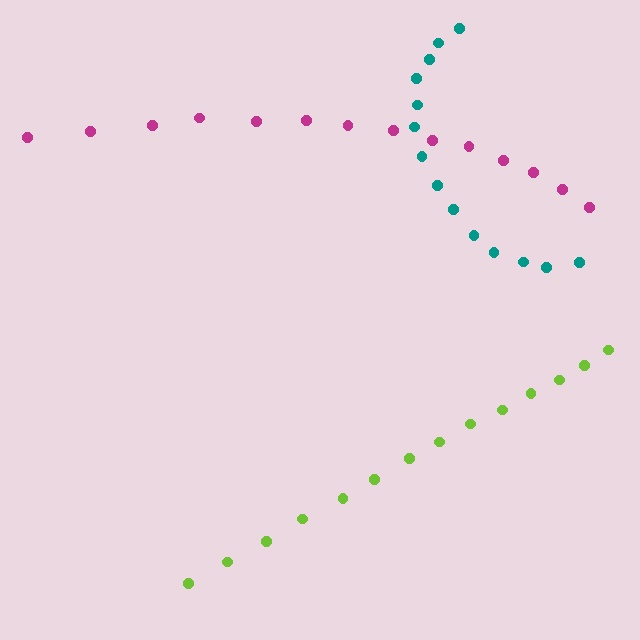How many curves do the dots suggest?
There are 3 distinct paths.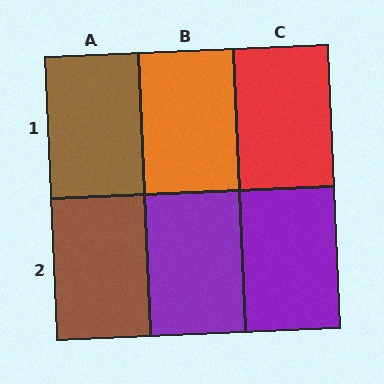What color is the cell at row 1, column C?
Red.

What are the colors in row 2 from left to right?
Brown, purple, purple.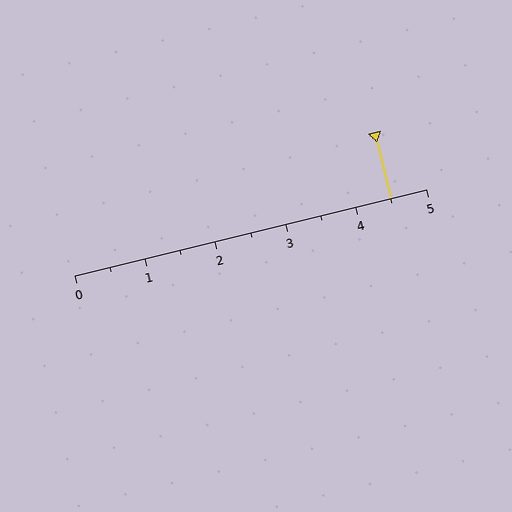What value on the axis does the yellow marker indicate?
The marker indicates approximately 4.5.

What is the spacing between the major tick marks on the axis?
The major ticks are spaced 1 apart.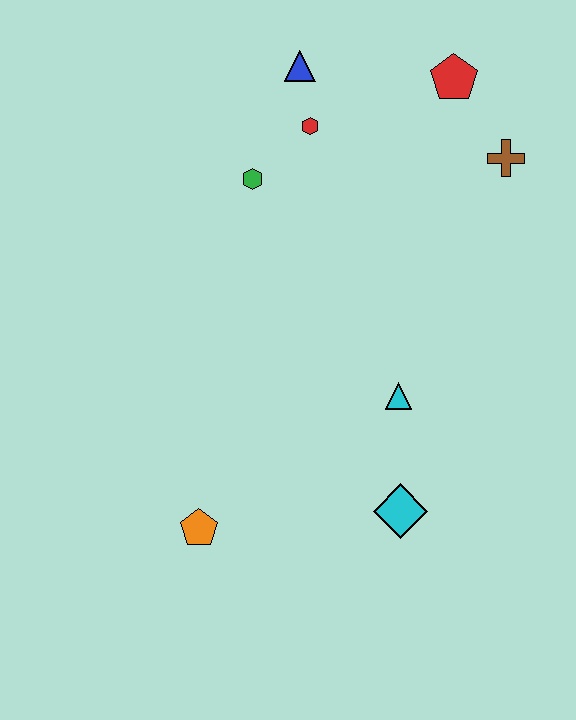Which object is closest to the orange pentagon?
The cyan diamond is closest to the orange pentagon.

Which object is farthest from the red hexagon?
The orange pentagon is farthest from the red hexagon.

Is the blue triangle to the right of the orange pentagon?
Yes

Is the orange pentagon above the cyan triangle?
No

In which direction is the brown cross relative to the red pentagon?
The brown cross is below the red pentagon.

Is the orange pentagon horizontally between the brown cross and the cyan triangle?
No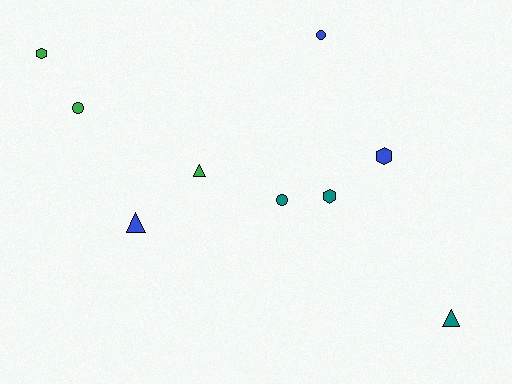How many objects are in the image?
There are 9 objects.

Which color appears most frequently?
Teal, with 3 objects.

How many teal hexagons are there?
There is 1 teal hexagon.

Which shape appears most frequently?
Hexagon, with 3 objects.